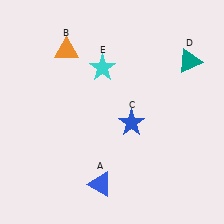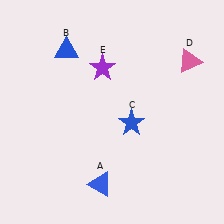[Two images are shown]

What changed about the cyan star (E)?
In Image 1, E is cyan. In Image 2, it changed to purple.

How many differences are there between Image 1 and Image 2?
There are 3 differences between the two images.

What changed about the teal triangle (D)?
In Image 1, D is teal. In Image 2, it changed to pink.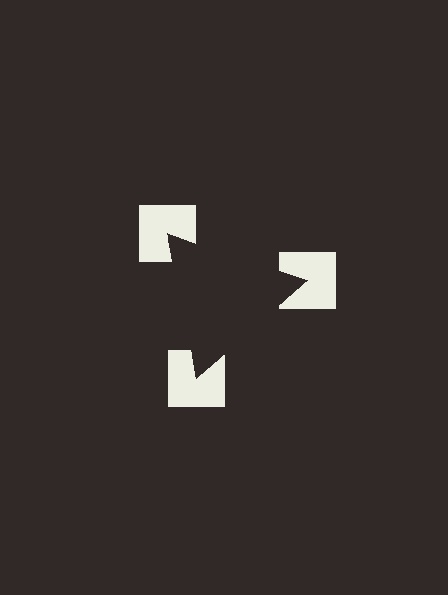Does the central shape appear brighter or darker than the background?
It typically appears slightly darker than the background, even though no actual brightness change is drawn.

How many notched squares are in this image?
There are 3 — one at each vertex of the illusory triangle.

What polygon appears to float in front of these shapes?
An illusory triangle — its edges are inferred from the aligned wedge cuts in the notched squares, not physically drawn.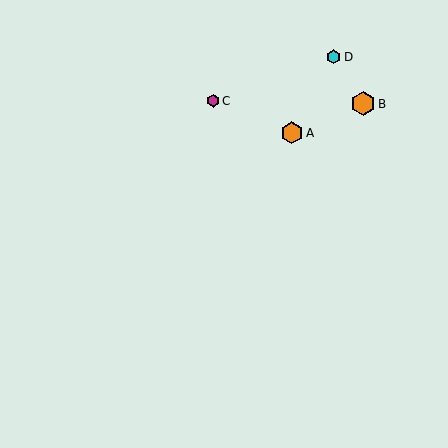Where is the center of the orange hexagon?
The center of the orange hexagon is at (292, 133).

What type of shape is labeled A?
Shape A is an orange hexagon.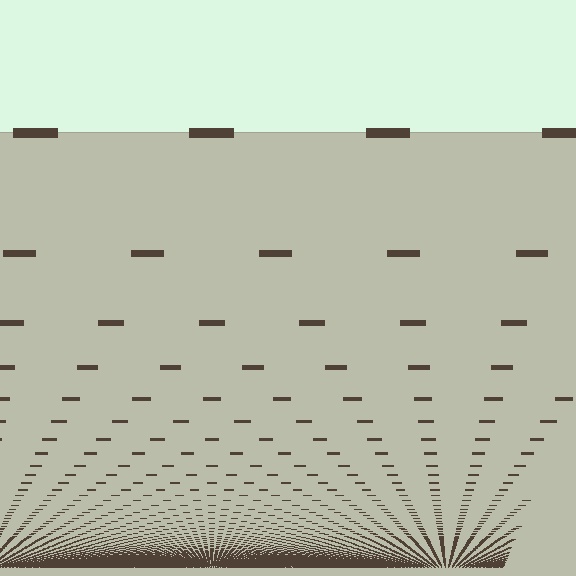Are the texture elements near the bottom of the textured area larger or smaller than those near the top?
Smaller. The gradient is inverted — elements near the bottom are smaller and denser.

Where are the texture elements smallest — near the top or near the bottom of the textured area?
Near the bottom.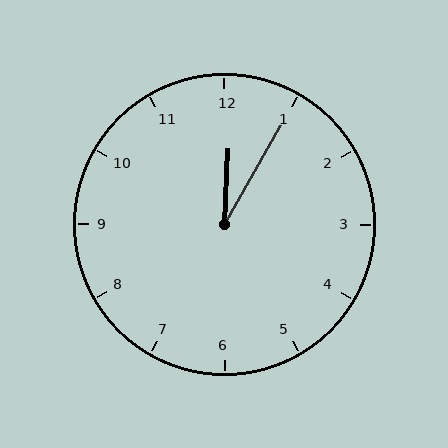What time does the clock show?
12:05.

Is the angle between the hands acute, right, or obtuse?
It is acute.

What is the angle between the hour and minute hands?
Approximately 28 degrees.